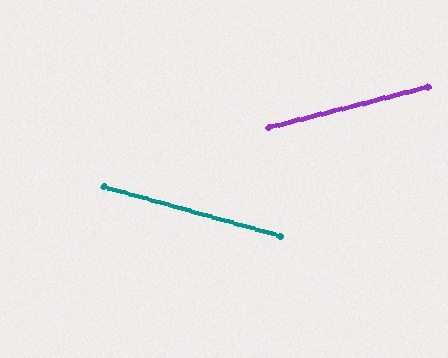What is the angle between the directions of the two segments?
Approximately 30 degrees.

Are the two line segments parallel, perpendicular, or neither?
Neither parallel nor perpendicular — they differ by about 30°.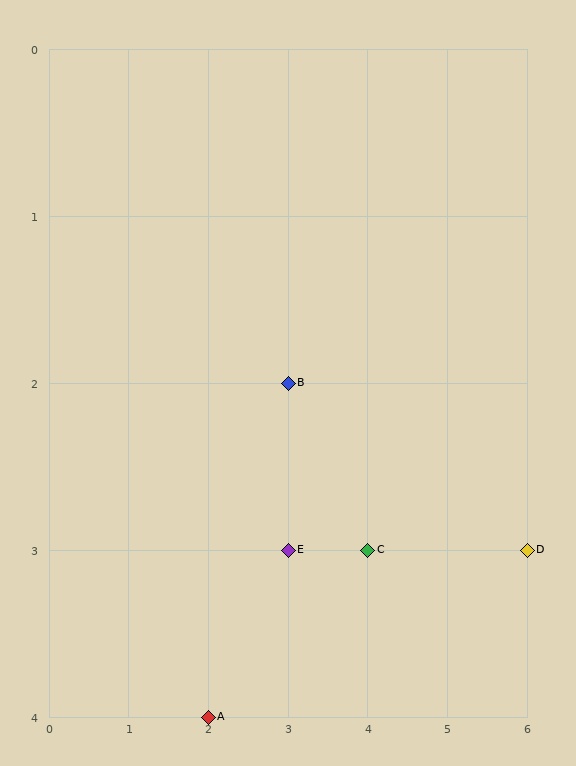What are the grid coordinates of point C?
Point C is at grid coordinates (4, 3).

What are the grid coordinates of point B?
Point B is at grid coordinates (3, 2).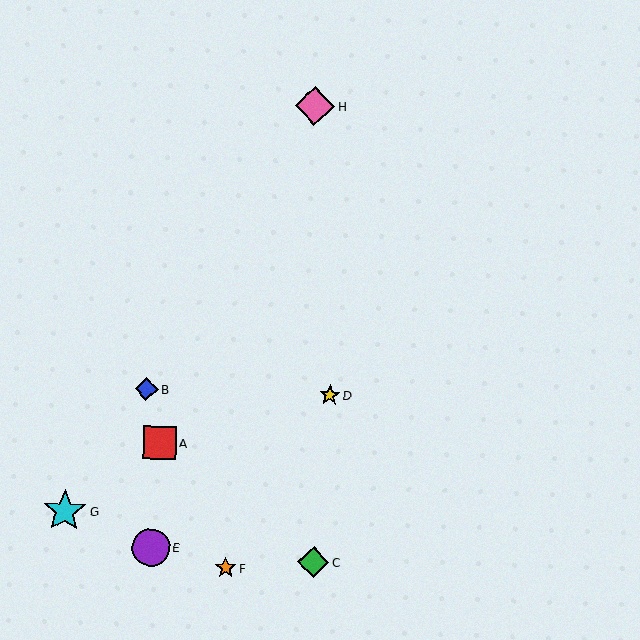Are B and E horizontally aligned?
No, B is at y≈389 and E is at y≈548.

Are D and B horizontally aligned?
Yes, both are at y≈395.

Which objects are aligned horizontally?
Objects B, D are aligned horizontally.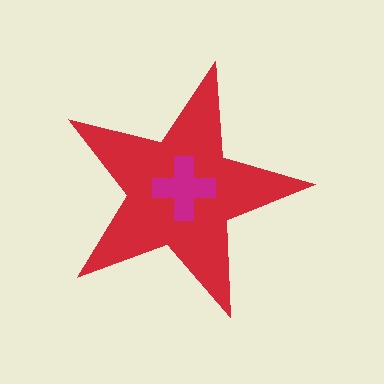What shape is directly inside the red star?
The magenta cross.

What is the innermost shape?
The magenta cross.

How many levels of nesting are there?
2.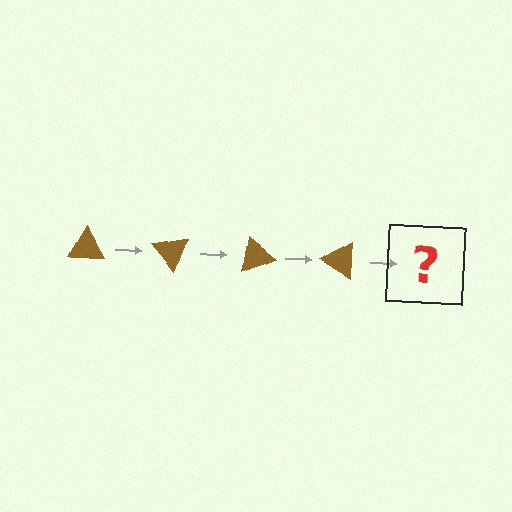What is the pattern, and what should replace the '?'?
The pattern is that the triangle rotates 50 degrees each step. The '?' should be a brown triangle rotated 200 degrees.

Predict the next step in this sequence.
The next step is a brown triangle rotated 200 degrees.